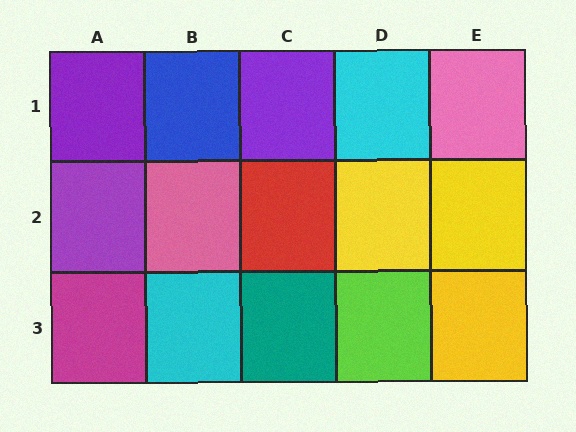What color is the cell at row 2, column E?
Yellow.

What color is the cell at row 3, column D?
Lime.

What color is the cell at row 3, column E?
Yellow.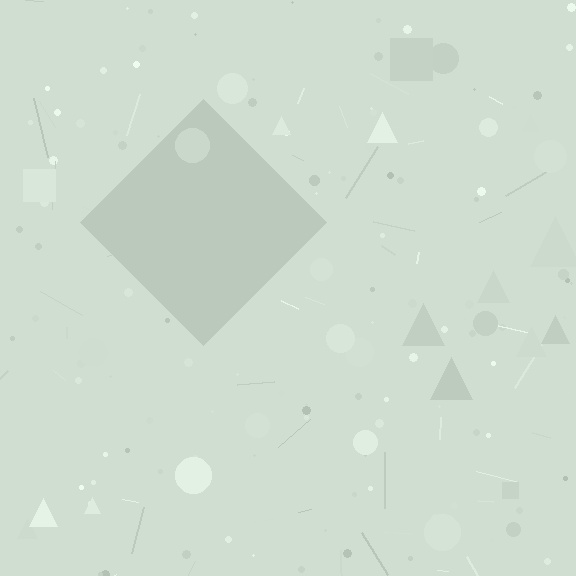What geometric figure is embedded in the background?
A diamond is embedded in the background.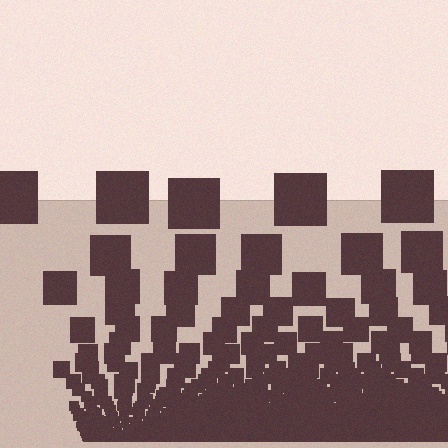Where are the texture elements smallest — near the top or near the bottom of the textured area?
Near the bottom.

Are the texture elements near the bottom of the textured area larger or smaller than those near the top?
Smaller. The gradient is inverted — elements near the bottom are smaller and denser.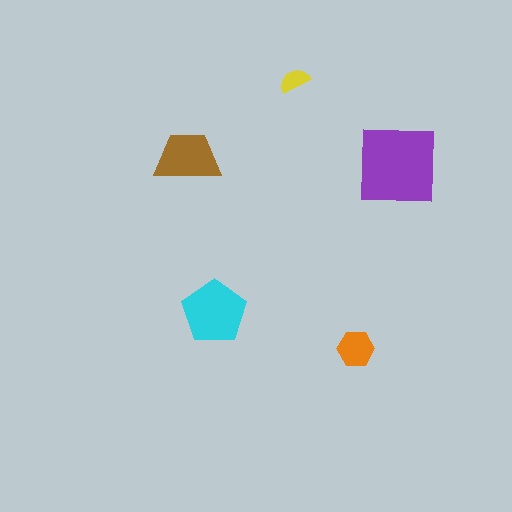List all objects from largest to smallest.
The purple square, the cyan pentagon, the brown trapezoid, the orange hexagon, the yellow semicircle.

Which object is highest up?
The yellow semicircle is topmost.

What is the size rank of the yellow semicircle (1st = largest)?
5th.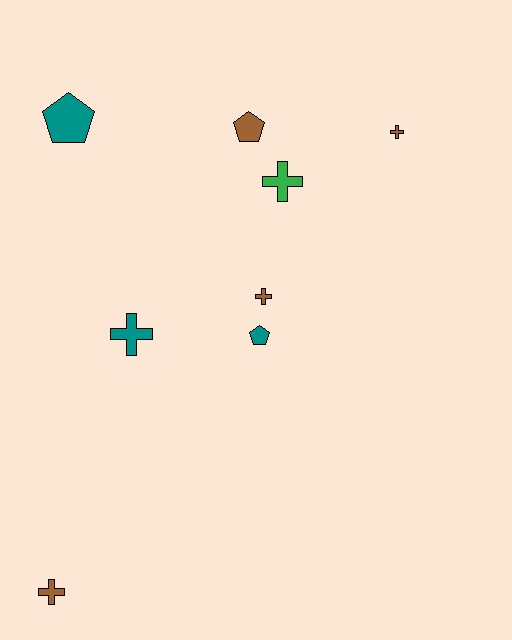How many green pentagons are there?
There are no green pentagons.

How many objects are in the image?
There are 8 objects.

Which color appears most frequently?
Brown, with 4 objects.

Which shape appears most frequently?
Cross, with 5 objects.